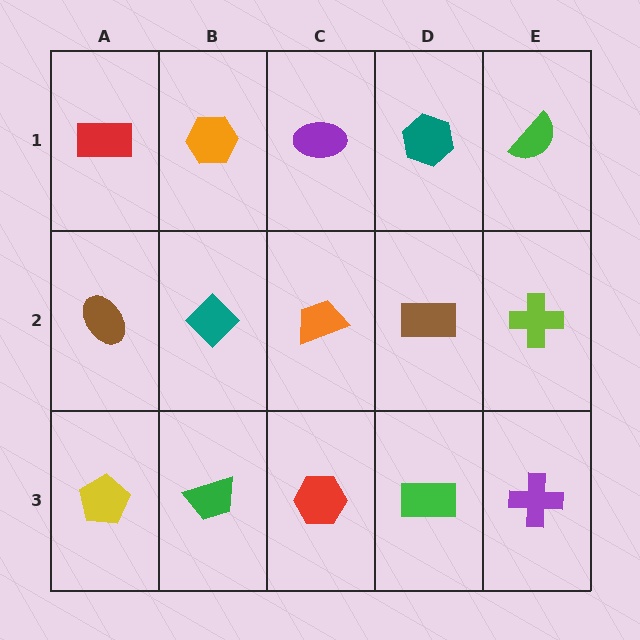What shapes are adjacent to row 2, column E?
A green semicircle (row 1, column E), a purple cross (row 3, column E), a brown rectangle (row 2, column D).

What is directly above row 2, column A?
A red rectangle.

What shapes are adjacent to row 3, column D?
A brown rectangle (row 2, column D), a red hexagon (row 3, column C), a purple cross (row 3, column E).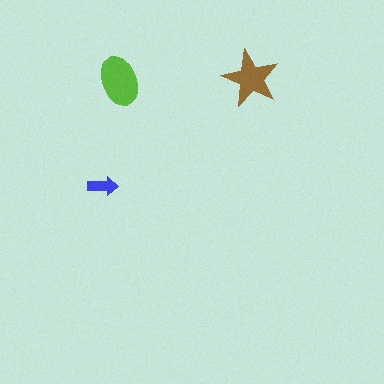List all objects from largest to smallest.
The lime ellipse, the brown star, the blue arrow.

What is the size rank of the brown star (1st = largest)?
2nd.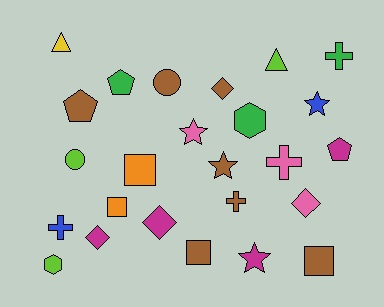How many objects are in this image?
There are 25 objects.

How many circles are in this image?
There are 2 circles.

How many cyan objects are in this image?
There are no cyan objects.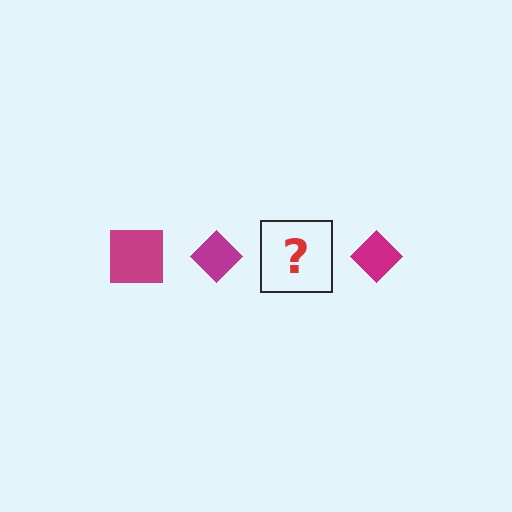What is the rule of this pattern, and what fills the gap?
The rule is that the pattern cycles through square, diamond shapes in magenta. The gap should be filled with a magenta square.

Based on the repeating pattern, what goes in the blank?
The blank should be a magenta square.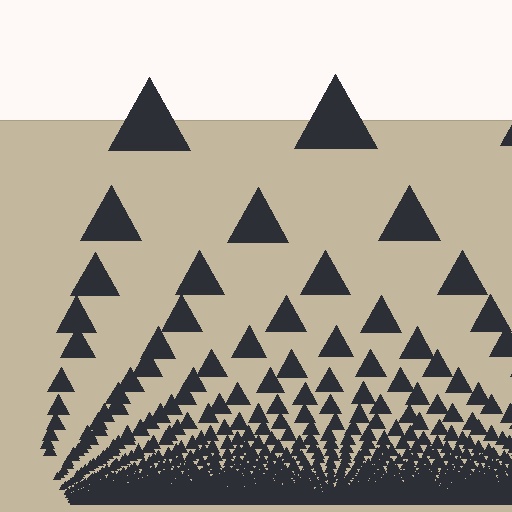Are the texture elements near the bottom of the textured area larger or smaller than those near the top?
Smaller. The gradient is inverted — elements near the bottom are smaller and denser.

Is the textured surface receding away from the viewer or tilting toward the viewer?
The surface appears to tilt toward the viewer. Texture elements get larger and sparser toward the top.